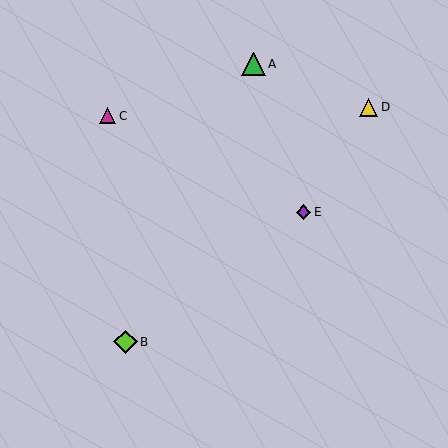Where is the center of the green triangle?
The center of the green triangle is at (253, 64).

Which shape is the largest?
The green triangle (labeled A) is the largest.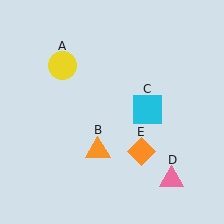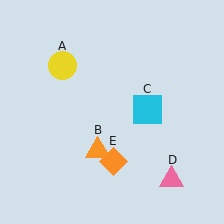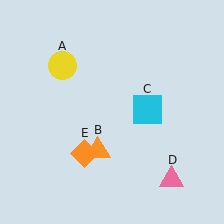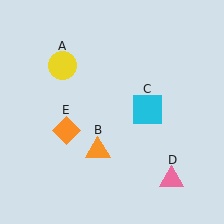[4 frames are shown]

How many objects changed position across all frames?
1 object changed position: orange diamond (object E).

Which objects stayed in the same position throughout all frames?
Yellow circle (object A) and orange triangle (object B) and cyan square (object C) and pink triangle (object D) remained stationary.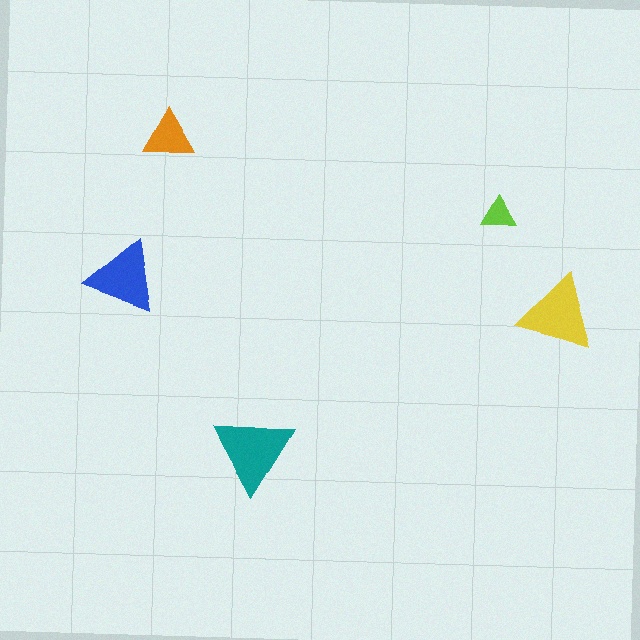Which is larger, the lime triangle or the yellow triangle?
The yellow one.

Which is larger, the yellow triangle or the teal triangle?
The teal one.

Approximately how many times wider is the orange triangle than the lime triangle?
About 1.5 times wider.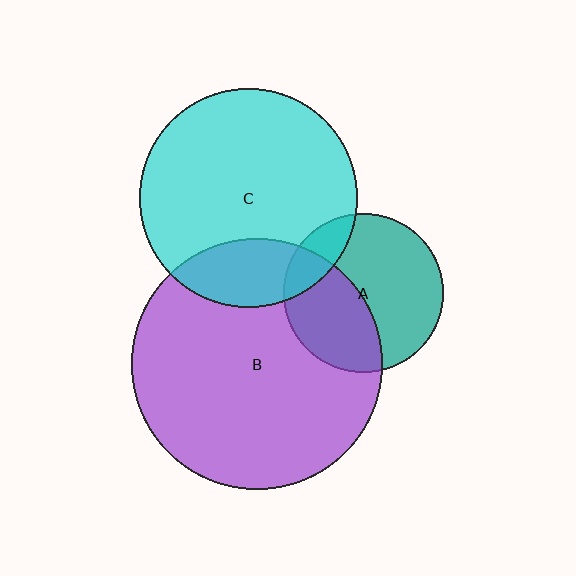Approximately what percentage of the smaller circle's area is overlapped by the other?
Approximately 40%.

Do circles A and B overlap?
Yes.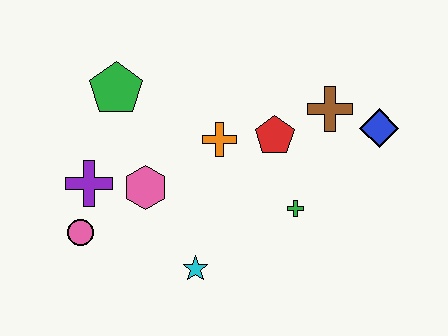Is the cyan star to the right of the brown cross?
No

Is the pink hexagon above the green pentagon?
No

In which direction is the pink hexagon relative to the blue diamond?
The pink hexagon is to the left of the blue diamond.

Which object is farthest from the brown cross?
The pink circle is farthest from the brown cross.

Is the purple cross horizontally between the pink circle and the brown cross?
Yes